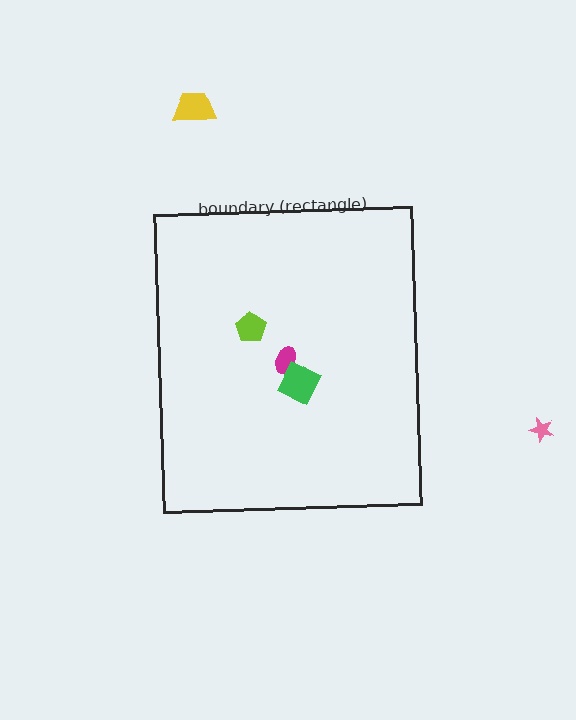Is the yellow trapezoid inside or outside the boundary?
Outside.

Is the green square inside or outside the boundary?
Inside.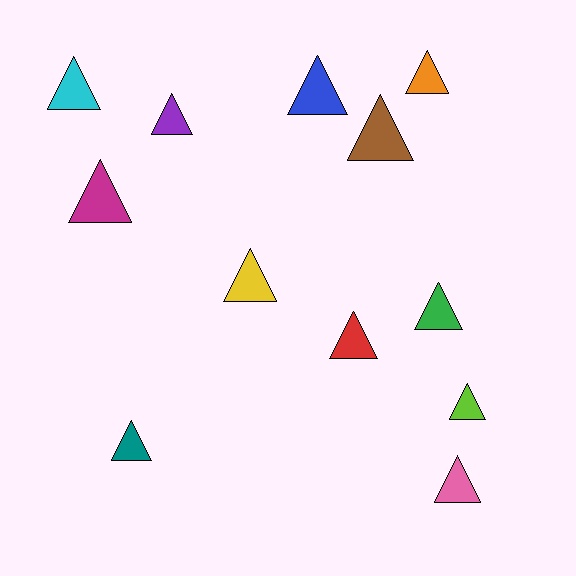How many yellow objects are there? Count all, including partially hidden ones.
There is 1 yellow object.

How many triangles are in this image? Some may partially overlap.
There are 12 triangles.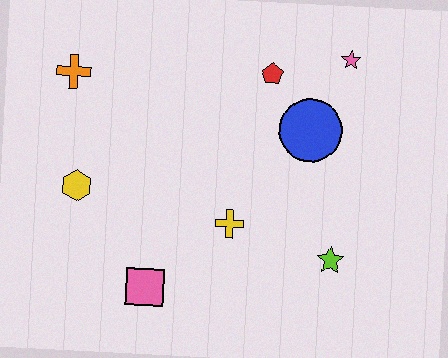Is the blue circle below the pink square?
No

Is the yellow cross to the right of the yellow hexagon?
Yes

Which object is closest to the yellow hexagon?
The orange cross is closest to the yellow hexagon.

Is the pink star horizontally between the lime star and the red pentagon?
No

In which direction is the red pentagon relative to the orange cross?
The red pentagon is to the right of the orange cross.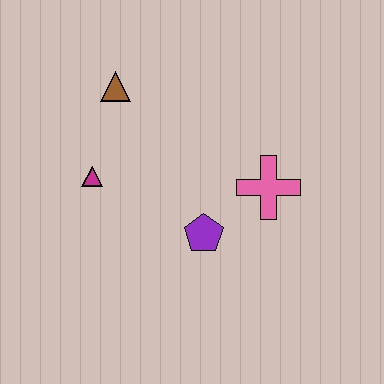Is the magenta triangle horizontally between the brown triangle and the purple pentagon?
No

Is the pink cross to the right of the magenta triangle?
Yes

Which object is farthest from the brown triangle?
The pink cross is farthest from the brown triangle.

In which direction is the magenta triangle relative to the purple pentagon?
The magenta triangle is to the left of the purple pentagon.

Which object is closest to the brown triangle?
The magenta triangle is closest to the brown triangle.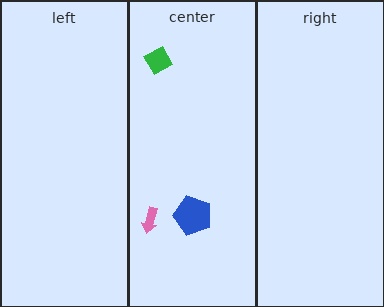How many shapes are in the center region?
3.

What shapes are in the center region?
The green diamond, the blue pentagon, the pink arrow.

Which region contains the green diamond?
The center region.